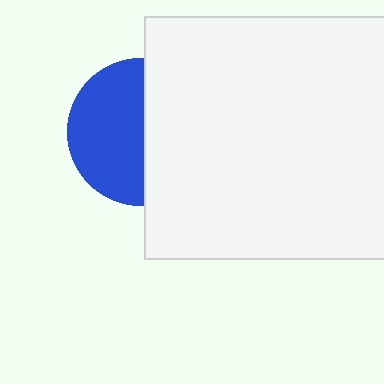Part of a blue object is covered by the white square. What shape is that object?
It is a circle.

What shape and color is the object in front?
The object in front is a white square.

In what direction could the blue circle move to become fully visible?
The blue circle could move left. That would shift it out from behind the white square entirely.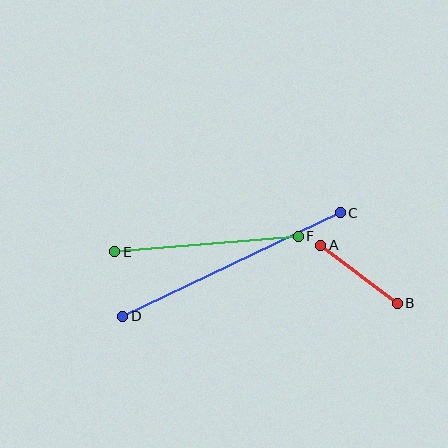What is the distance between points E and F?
The distance is approximately 184 pixels.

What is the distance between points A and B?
The distance is approximately 96 pixels.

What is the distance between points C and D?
The distance is approximately 241 pixels.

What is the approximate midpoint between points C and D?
The midpoint is at approximately (232, 264) pixels.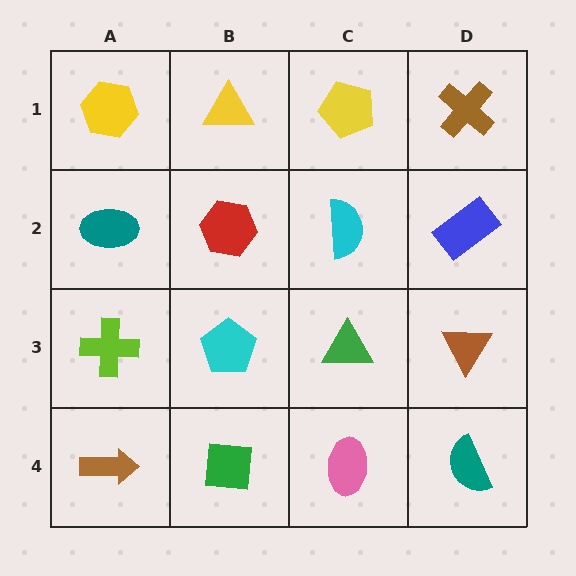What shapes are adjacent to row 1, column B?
A red hexagon (row 2, column B), a yellow hexagon (row 1, column A), a yellow pentagon (row 1, column C).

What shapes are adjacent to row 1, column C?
A cyan semicircle (row 2, column C), a yellow triangle (row 1, column B), a brown cross (row 1, column D).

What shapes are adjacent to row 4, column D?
A brown triangle (row 3, column D), a pink ellipse (row 4, column C).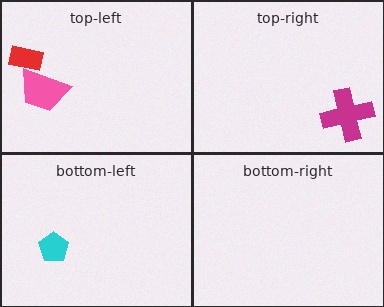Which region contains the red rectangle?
The top-left region.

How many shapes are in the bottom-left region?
1.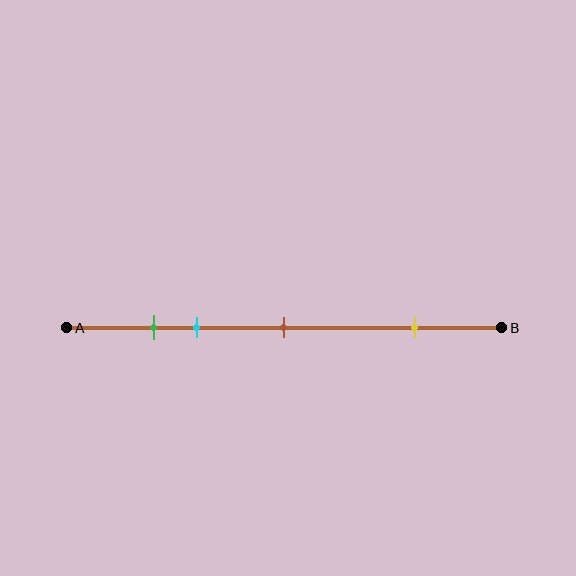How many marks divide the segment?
There are 4 marks dividing the segment.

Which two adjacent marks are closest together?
The green and cyan marks are the closest adjacent pair.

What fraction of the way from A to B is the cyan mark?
The cyan mark is approximately 30% (0.3) of the way from A to B.